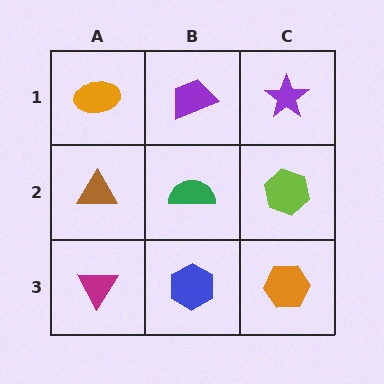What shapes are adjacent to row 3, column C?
A lime hexagon (row 2, column C), a blue hexagon (row 3, column B).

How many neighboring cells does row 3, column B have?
3.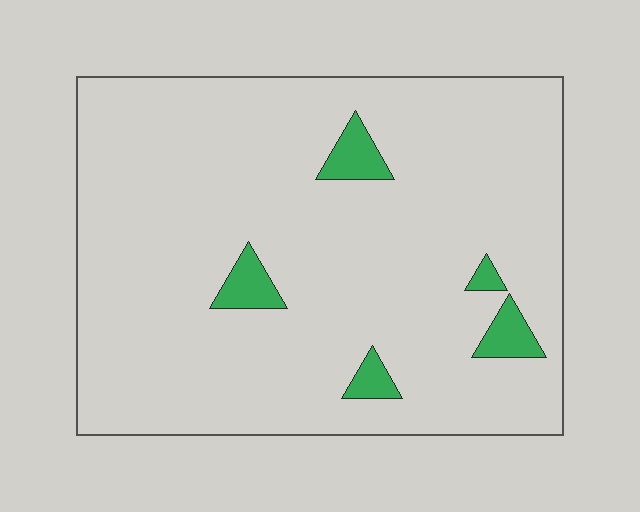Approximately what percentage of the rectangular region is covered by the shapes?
Approximately 5%.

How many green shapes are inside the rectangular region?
5.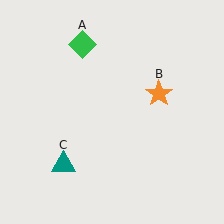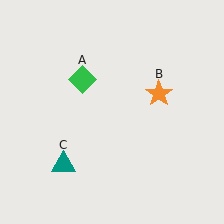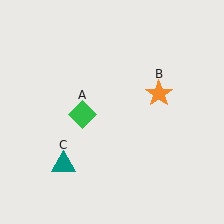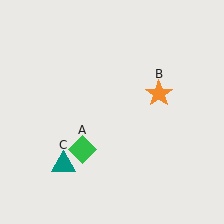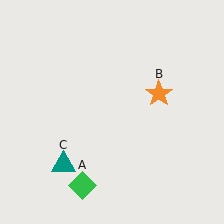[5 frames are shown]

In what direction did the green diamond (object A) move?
The green diamond (object A) moved down.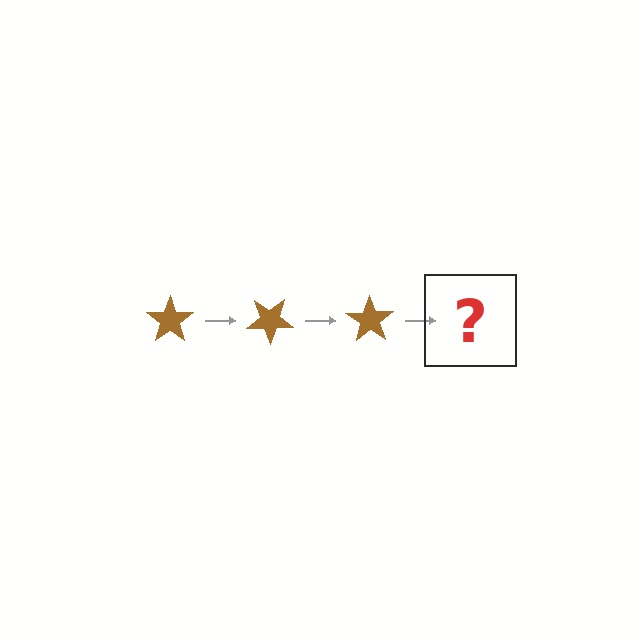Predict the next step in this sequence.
The next step is a brown star rotated 105 degrees.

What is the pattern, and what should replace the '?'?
The pattern is that the star rotates 35 degrees each step. The '?' should be a brown star rotated 105 degrees.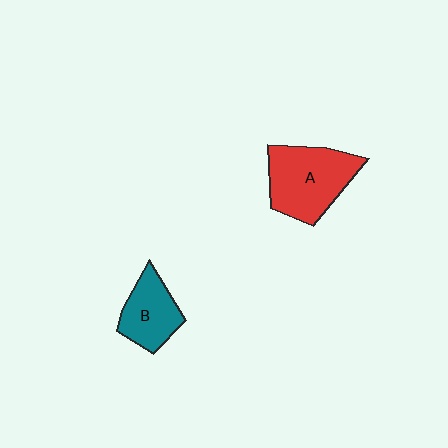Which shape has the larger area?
Shape A (red).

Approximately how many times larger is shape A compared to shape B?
Approximately 1.6 times.